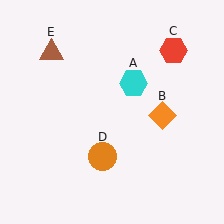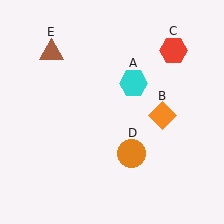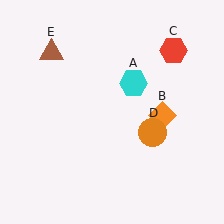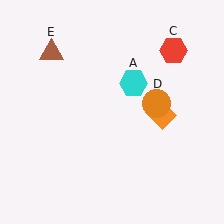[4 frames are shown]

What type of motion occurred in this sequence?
The orange circle (object D) rotated counterclockwise around the center of the scene.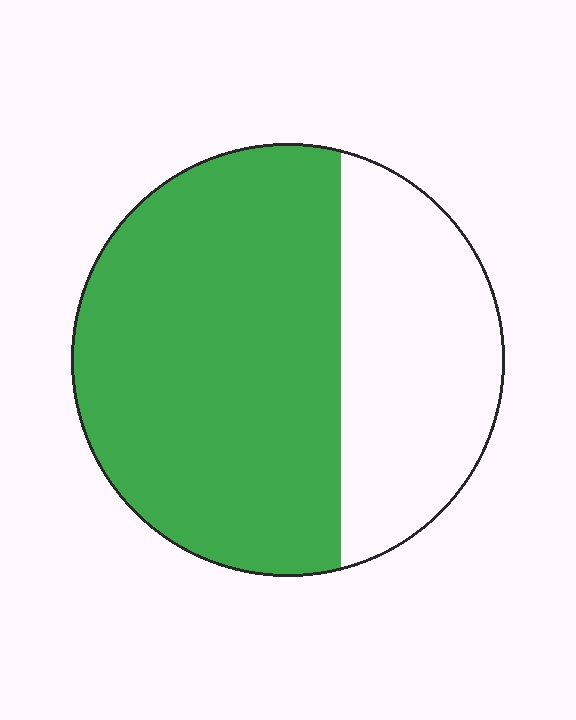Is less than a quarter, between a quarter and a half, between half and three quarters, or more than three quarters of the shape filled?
Between half and three quarters.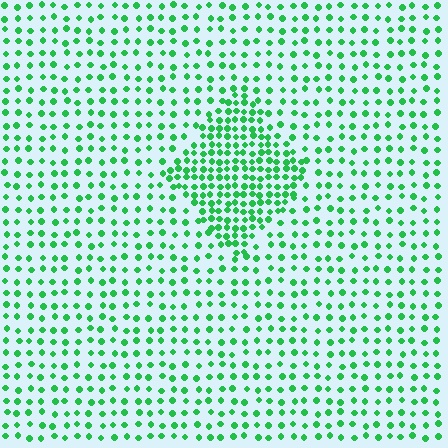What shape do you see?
I see a diamond.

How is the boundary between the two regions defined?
The boundary is defined by a change in element density (approximately 2.1x ratio). All elements are the same color, size, and shape.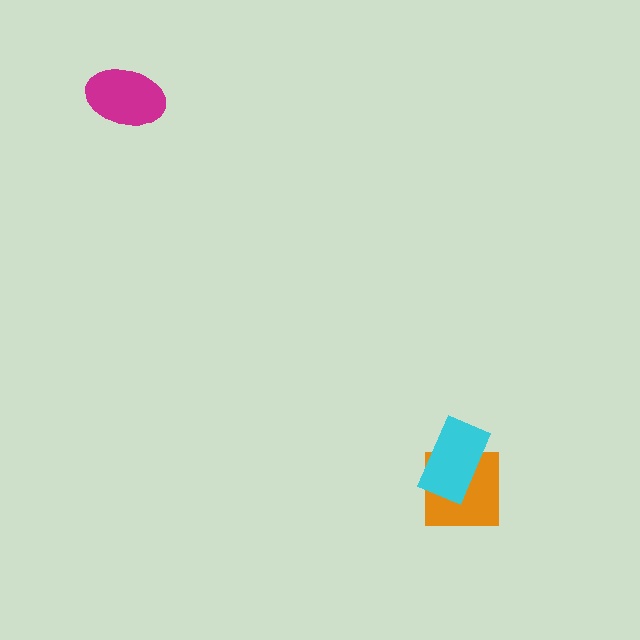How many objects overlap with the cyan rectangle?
1 object overlaps with the cyan rectangle.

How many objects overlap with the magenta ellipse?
0 objects overlap with the magenta ellipse.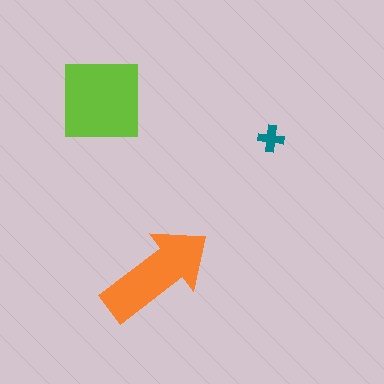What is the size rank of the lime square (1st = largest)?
1st.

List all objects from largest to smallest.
The lime square, the orange arrow, the teal cross.